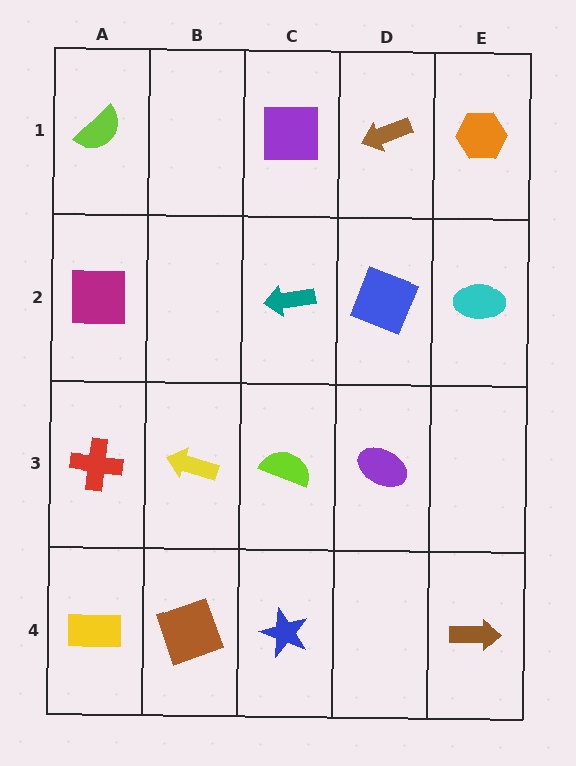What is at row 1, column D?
A brown arrow.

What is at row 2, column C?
A teal arrow.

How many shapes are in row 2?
4 shapes.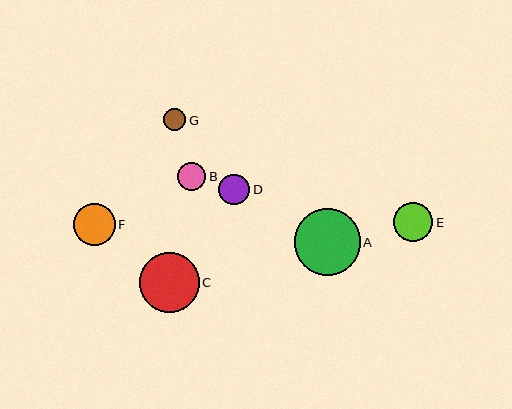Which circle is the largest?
Circle A is the largest with a size of approximately 66 pixels.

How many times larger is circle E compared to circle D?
Circle E is approximately 1.3 times the size of circle D.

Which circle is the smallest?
Circle G is the smallest with a size of approximately 23 pixels.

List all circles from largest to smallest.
From largest to smallest: A, C, F, E, D, B, G.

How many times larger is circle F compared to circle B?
Circle F is approximately 1.5 times the size of circle B.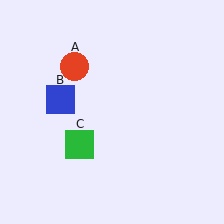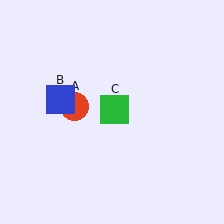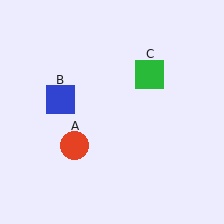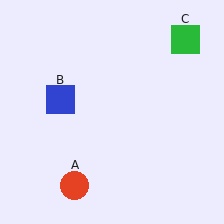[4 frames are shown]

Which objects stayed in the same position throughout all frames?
Blue square (object B) remained stationary.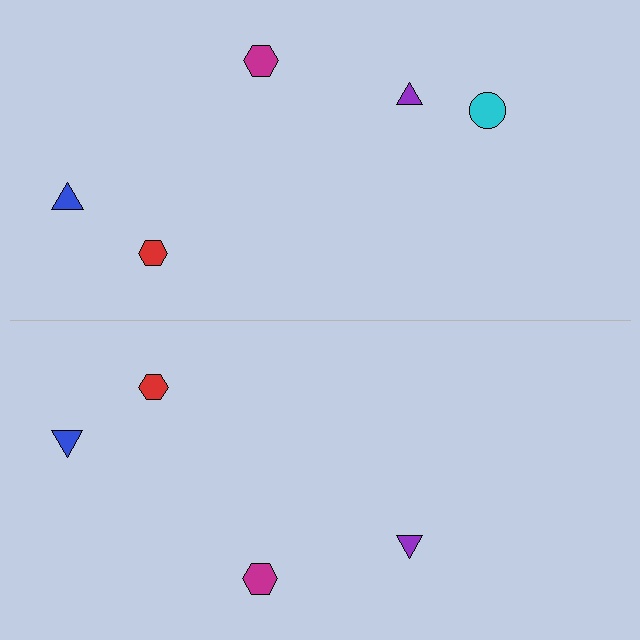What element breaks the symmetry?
A cyan circle is missing from the bottom side.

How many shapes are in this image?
There are 9 shapes in this image.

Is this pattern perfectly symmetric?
No, the pattern is not perfectly symmetric. A cyan circle is missing from the bottom side.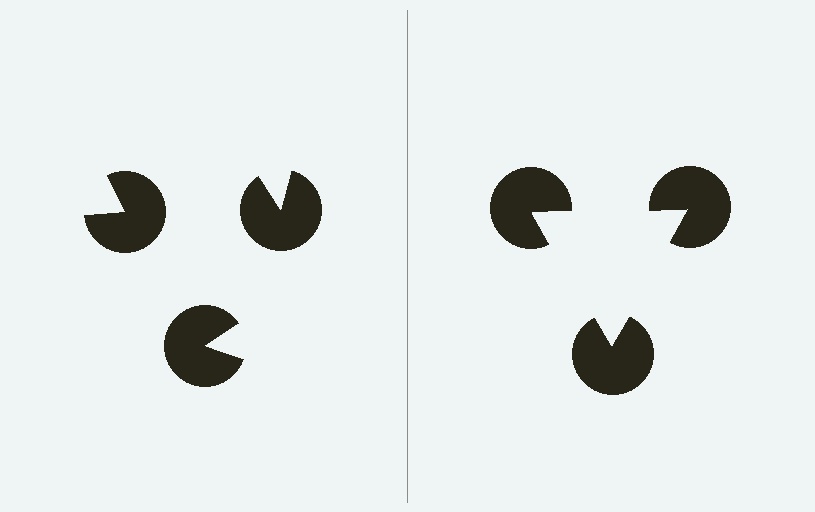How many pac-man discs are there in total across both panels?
6 — 3 on each side.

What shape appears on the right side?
An illusory triangle.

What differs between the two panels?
The pac-man discs are positioned identically on both sides; only the wedge orientations differ. On the right they align to a triangle; on the left they are misaligned.